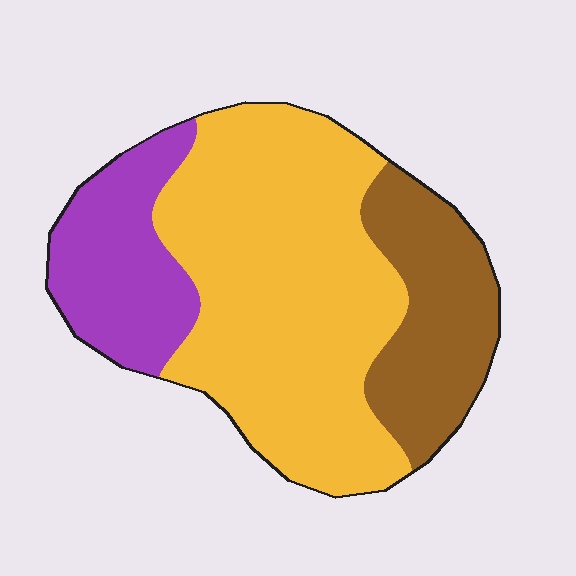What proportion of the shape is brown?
Brown takes up between a sixth and a third of the shape.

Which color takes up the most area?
Yellow, at roughly 60%.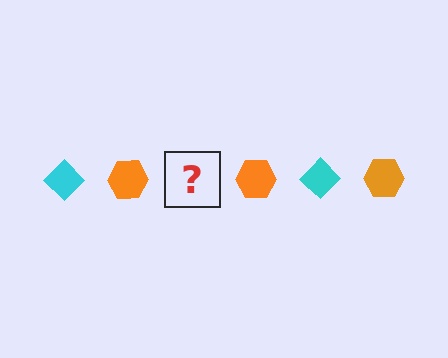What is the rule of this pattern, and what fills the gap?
The rule is that the pattern alternates between cyan diamond and orange hexagon. The gap should be filled with a cyan diamond.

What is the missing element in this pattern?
The missing element is a cyan diamond.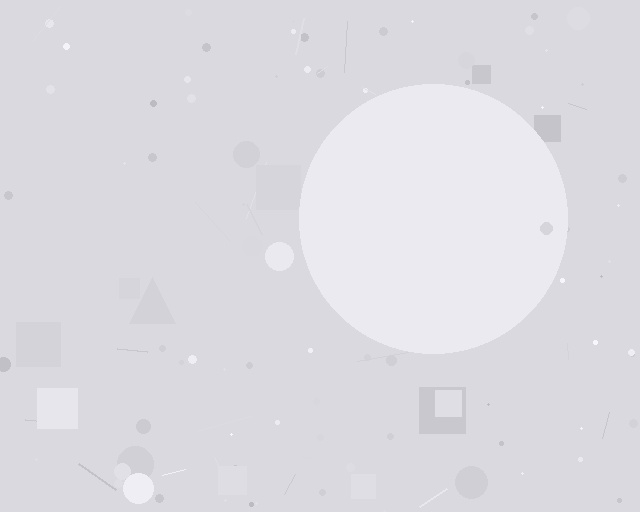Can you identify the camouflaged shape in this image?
The camouflaged shape is a circle.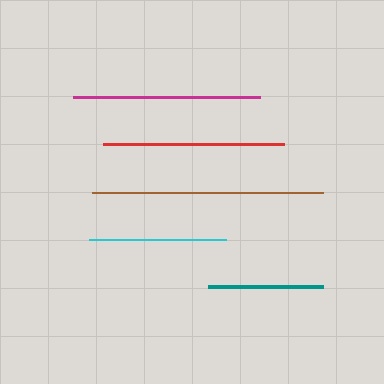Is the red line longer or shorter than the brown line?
The brown line is longer than the red line.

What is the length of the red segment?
The red segment is approximately 181 pixels long.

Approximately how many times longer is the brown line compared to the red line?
The brown line is approximately 1.3 times the length of the red line.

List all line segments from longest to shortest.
From longest to shortest: brown, magenta, red, cyan, teal.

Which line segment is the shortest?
The teal line is the shortest at approximately 116 pixels.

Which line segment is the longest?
The brown line is the longest at approximately 231 pixels.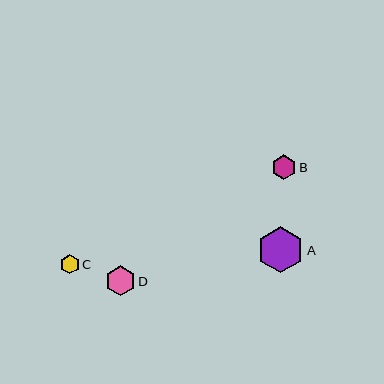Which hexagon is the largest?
Hexagon A is the largest with a size of approximately 46 pixels.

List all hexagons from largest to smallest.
From largest to smallest: A, D, B, C.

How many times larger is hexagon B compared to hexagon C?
Hexagon B is approximately 1.3 times the size of hexagon C.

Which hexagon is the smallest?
Hexagon C is the smallest with a size of approximately 19 pixels.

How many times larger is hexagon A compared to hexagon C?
Hexagon A is approximately 2.4 times the size of hexagon C.